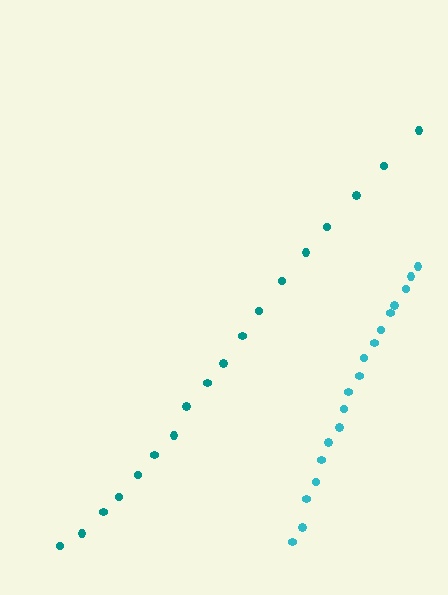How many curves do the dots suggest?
There are 2 distinct paths.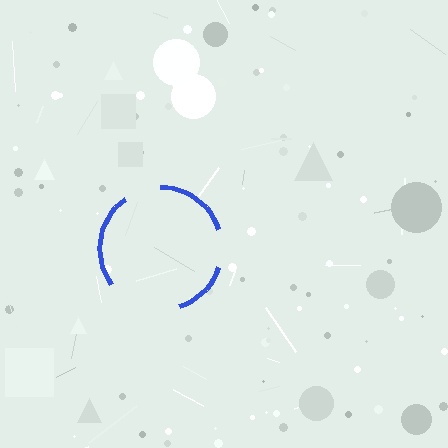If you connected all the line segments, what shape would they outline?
They would outline a circle.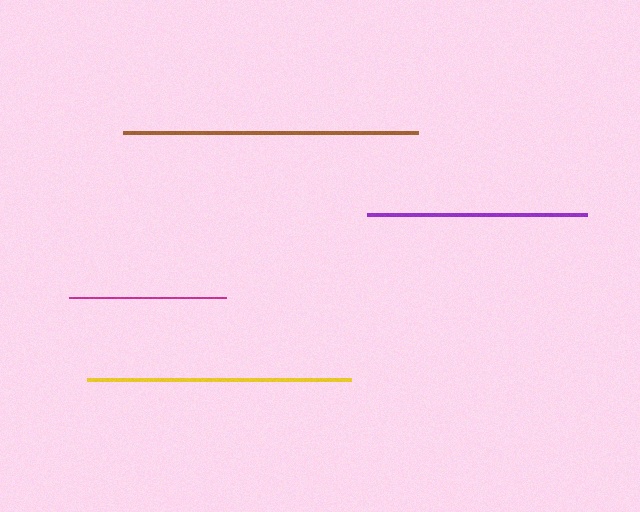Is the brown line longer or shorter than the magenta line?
The brown line is longer than the magenta line.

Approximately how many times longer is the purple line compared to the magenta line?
The purple line is approximately 1.4 times the length of the magenta line.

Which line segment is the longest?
The brown line is the longest at approximately 295 pixels.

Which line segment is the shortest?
The magenta line is the shortest at approximately 156 pixels.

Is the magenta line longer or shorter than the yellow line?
The yellow line is longer than the magenta line.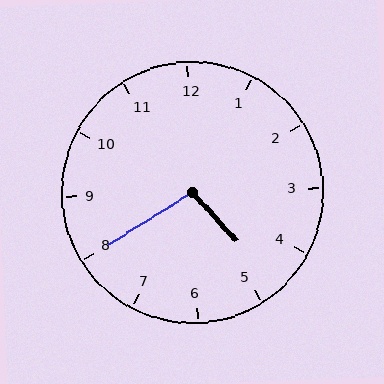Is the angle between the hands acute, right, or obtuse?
It is obtuse.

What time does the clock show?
4:40.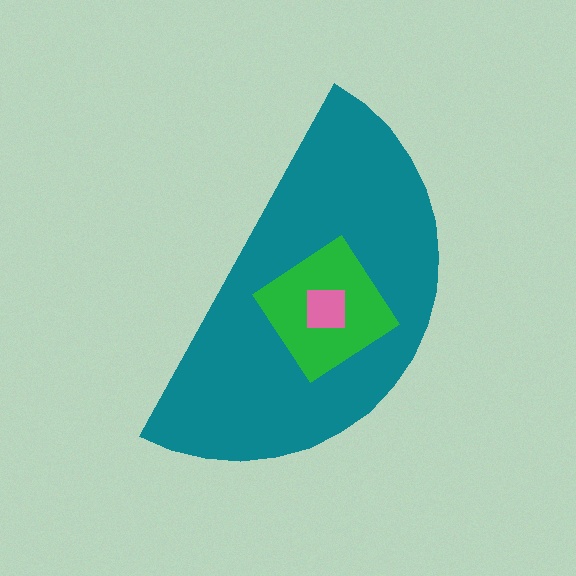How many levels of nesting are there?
3.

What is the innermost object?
The pink square.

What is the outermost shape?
The teal semicircle.